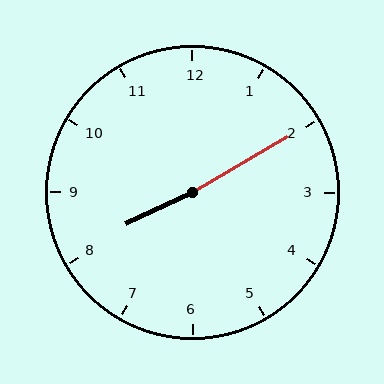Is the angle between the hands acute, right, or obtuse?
It is obtuse.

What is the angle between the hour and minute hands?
Approximately 175 degrees.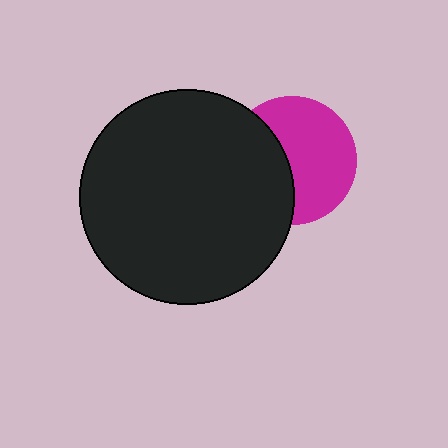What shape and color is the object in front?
The object in front is a black circle.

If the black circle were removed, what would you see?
You would see the complete magenta circle.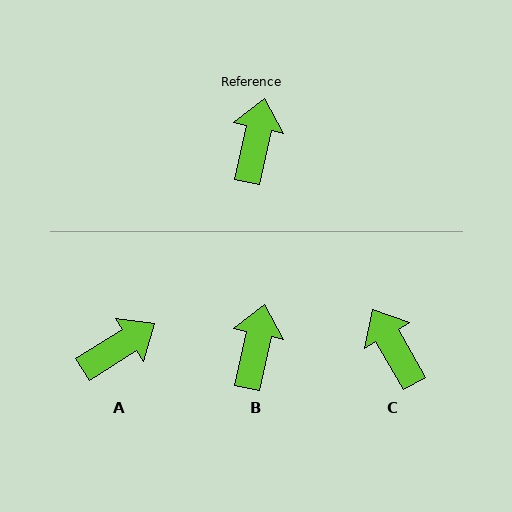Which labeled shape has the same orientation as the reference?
B.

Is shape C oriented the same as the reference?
No, it is off by about 41 degrees.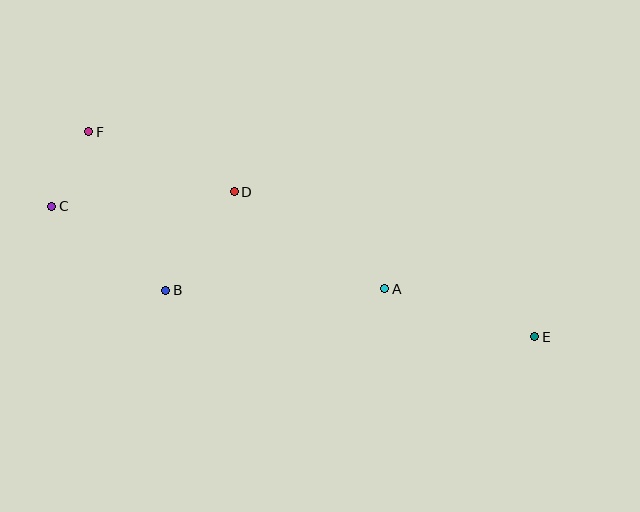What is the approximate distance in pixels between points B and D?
The distance between B and D is approximately 120 pixels.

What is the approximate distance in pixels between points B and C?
The distance between B and C is approximately 142 pixels.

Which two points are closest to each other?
Points C and F are closest to each other.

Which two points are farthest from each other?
Points C and E are farthest from each other.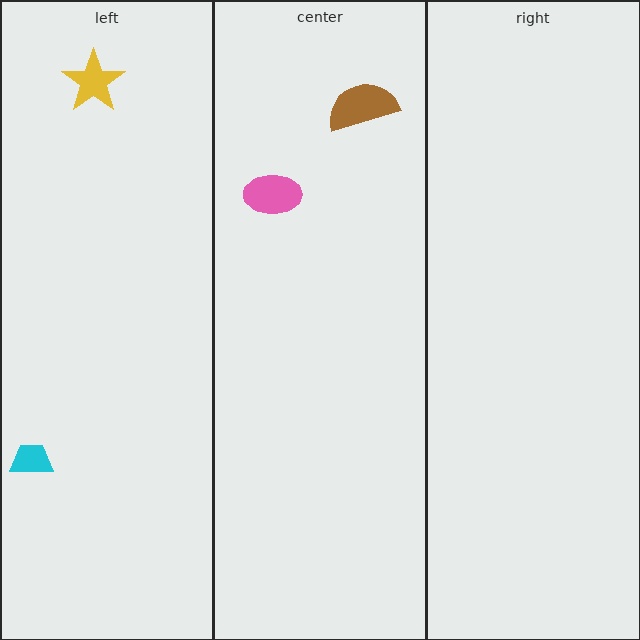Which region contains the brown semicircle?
The center region.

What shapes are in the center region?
The pink ellipse, the brown semicircle.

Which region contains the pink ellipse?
The center region.